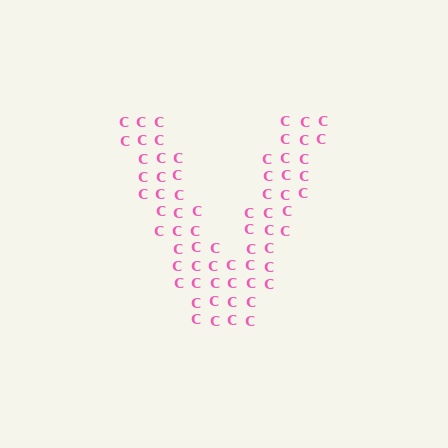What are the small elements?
The small elements are letter C's.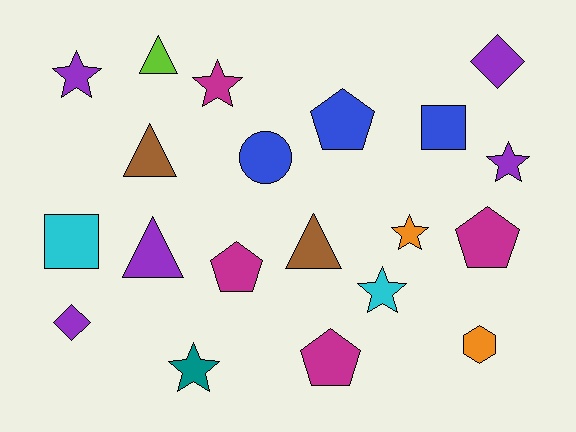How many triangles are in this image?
There are 4 triangles.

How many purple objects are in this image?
There are 5 purple objects.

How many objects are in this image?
There are 20 objects.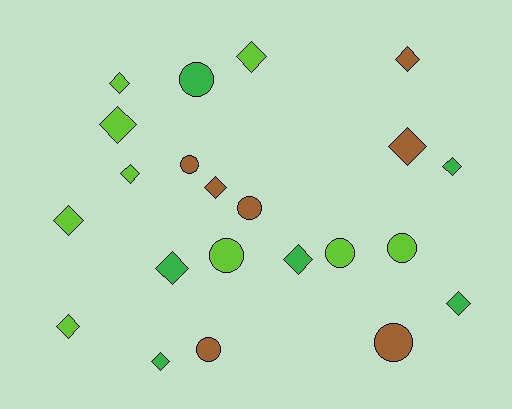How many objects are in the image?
There are 22 objects.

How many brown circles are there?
There are 4 brown circles.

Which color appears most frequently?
Lime, with 9 objects.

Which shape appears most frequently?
Diamond, with 14 objects.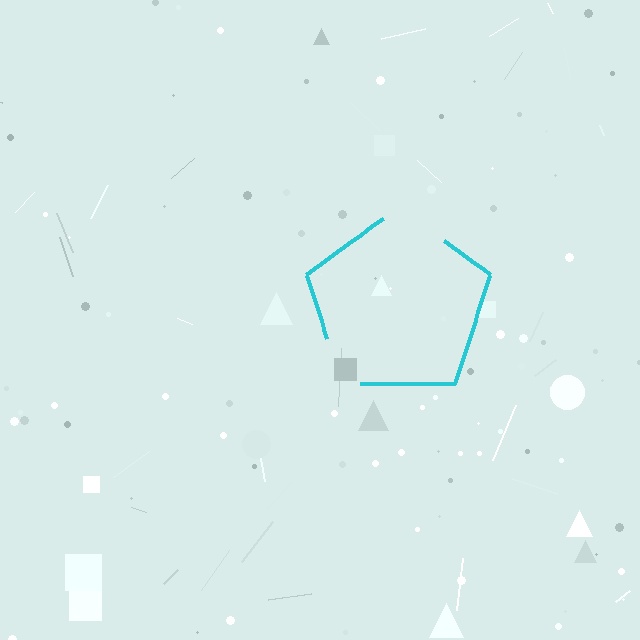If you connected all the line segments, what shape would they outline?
They would outline a pentagon.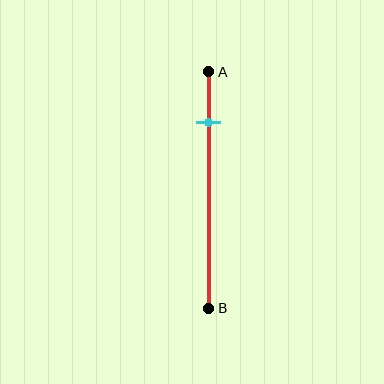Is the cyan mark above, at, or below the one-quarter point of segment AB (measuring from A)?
The cyan mark is above the one-quarter point of segment AB.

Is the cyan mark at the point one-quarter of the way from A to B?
No, the mark is at about 20% from A, not at the 25% one-quarter point.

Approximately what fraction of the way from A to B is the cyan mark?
The cyan mark is approximately 20% of the way from A to B.